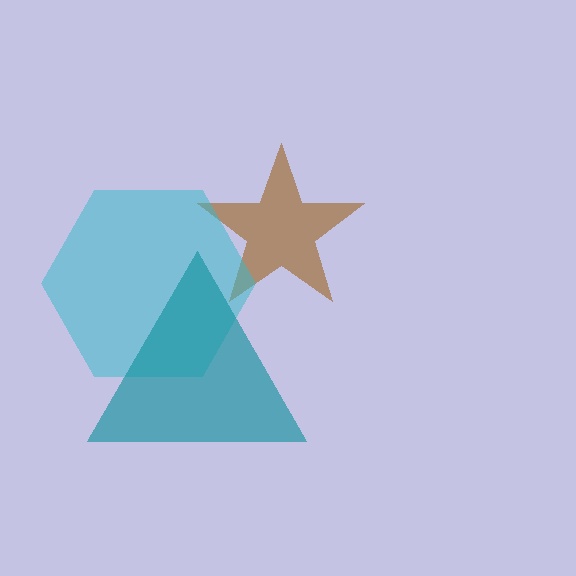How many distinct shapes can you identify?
There are 3 distinct shapes: a brown star, a cyan hexagon, a teal triangle.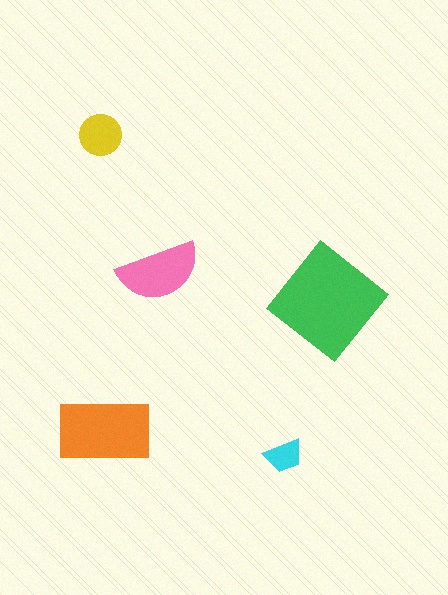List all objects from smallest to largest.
The cyan trapezoid, the yellow circle, the pink semicircle, the orange rectangle, the green diamond.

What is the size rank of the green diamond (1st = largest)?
1st.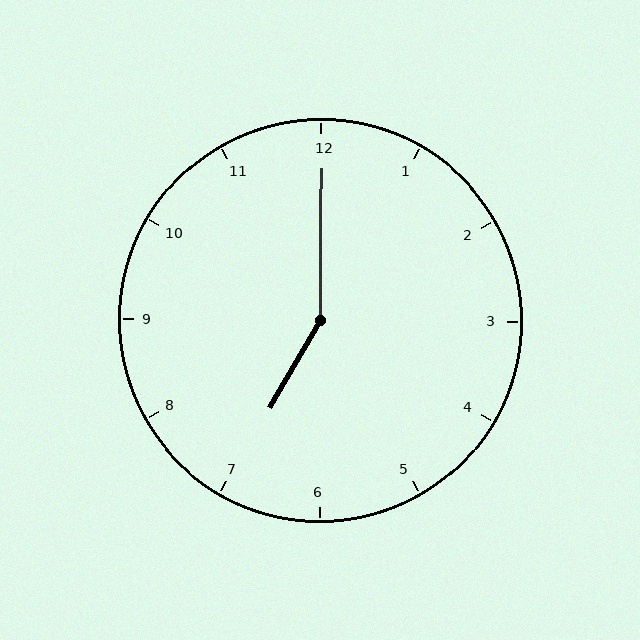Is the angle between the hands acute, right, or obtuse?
It is obtuse.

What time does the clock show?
7:00.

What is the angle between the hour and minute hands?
Approximately 150 degrees.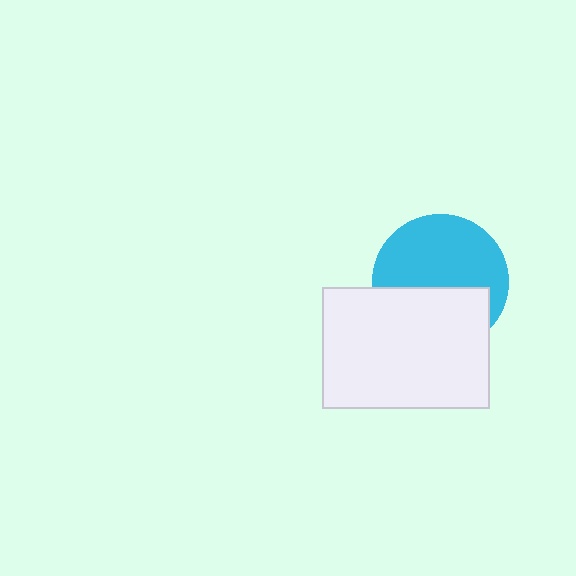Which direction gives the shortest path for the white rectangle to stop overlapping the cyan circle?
Moving down gives the shortest separation.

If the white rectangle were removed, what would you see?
You would see the complete cyan circle.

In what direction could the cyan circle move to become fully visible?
The cyan circle could move up. That would shift it out from behind the white rectangle entirely.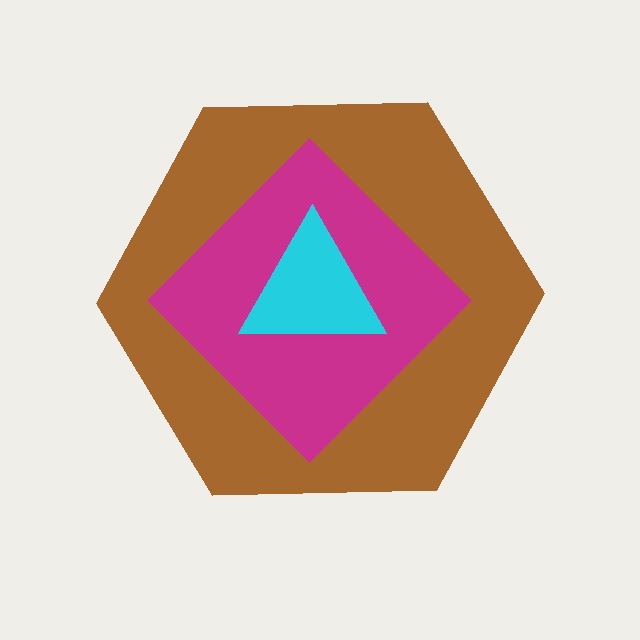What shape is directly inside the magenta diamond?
The cyan triangle.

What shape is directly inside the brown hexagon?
The magenta diamond.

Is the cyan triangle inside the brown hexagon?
Yes.